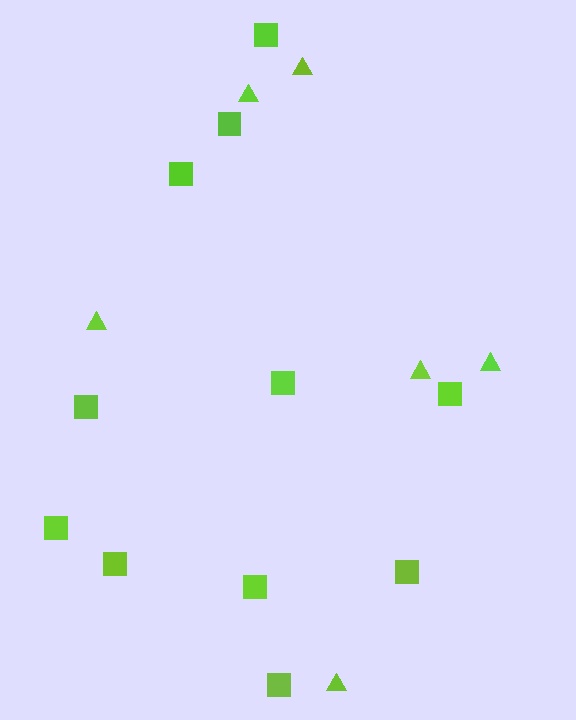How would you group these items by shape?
There are 2 groups: one group of triangles (6) and one group of squares (11).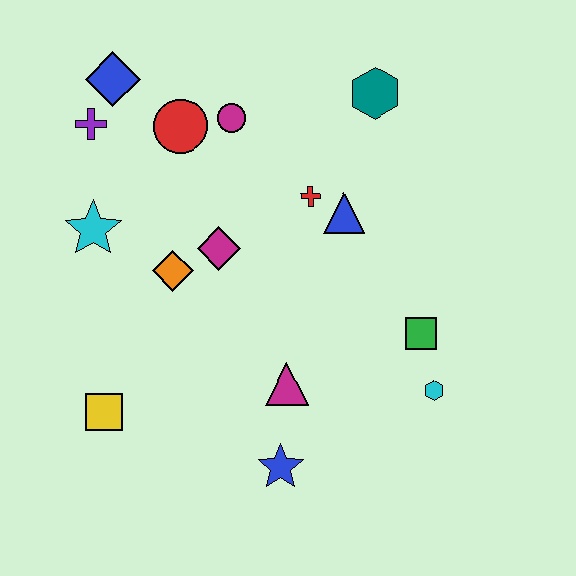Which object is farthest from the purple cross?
The cyan hexagon is farthest from the purple cross.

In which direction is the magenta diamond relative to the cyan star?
The magenta diamond is to the right of the cyan star.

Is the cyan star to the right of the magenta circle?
No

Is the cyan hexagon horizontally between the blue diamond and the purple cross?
No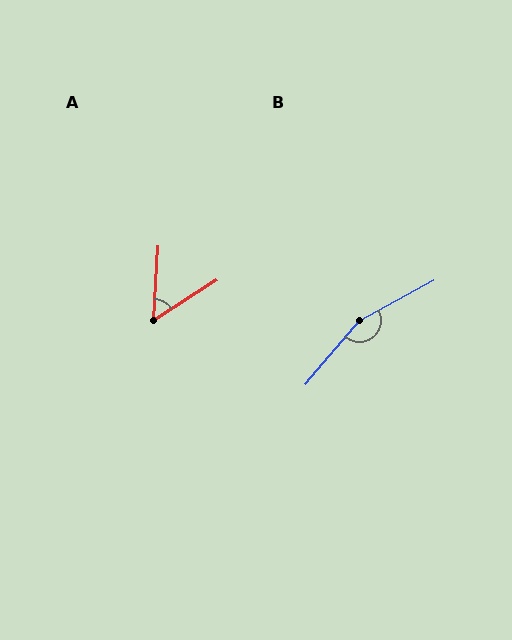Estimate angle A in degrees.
Approximately 53 degrees.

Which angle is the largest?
B, at approximately 159 degrees.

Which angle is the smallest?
A, at approximately 53 degrees.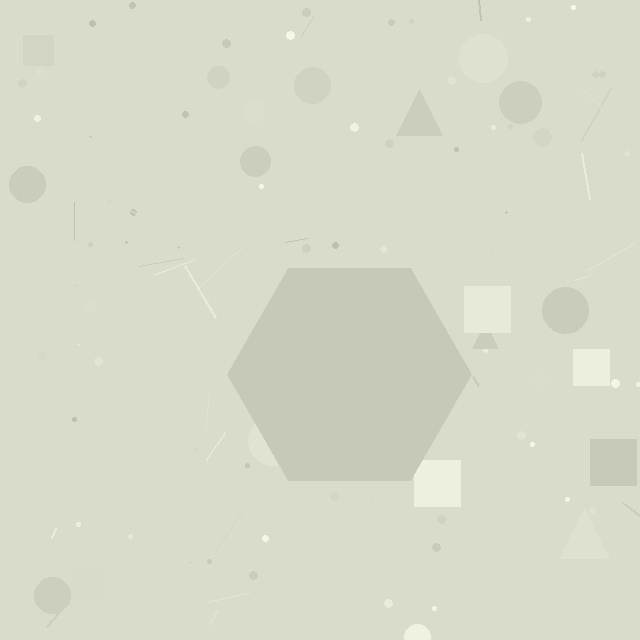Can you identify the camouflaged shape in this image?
The camouflaged shape is a hexagon.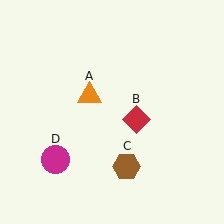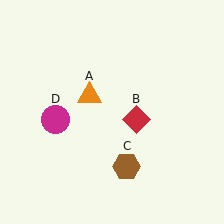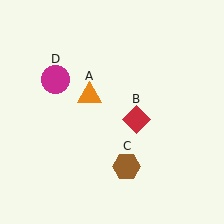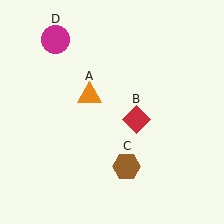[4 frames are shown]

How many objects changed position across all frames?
1 object changed position: magenta circle (object D).